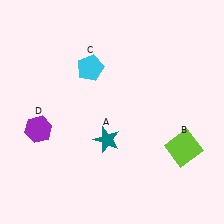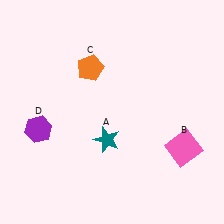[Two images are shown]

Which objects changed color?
B changed from lime to pink. C changed from cyan to orange.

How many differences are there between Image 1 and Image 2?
There are 2 differences between the two images.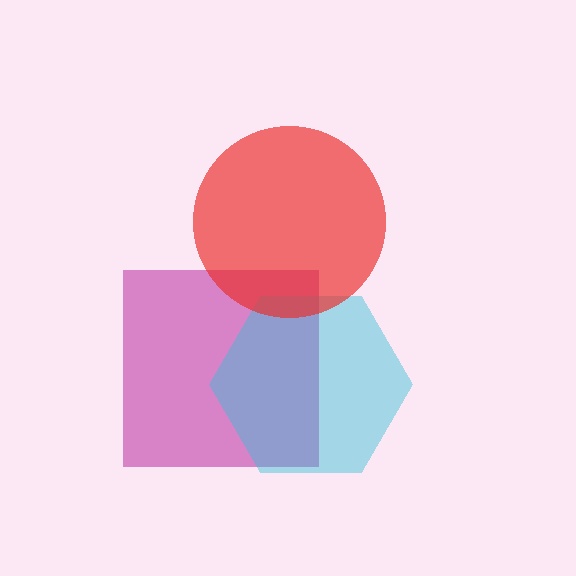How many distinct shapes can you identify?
There are 3 distinct shapes: a magenta square, a cyan hexagon, a red circle.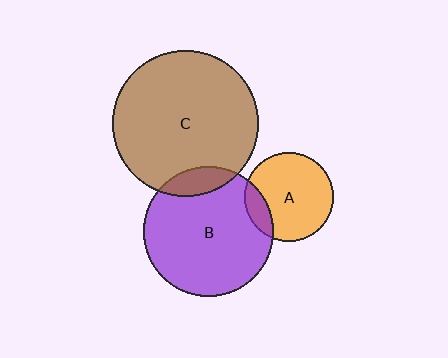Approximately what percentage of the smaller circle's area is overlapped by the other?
Approximately 10%.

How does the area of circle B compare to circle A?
Approximately 2.2 times.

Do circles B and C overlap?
Yes.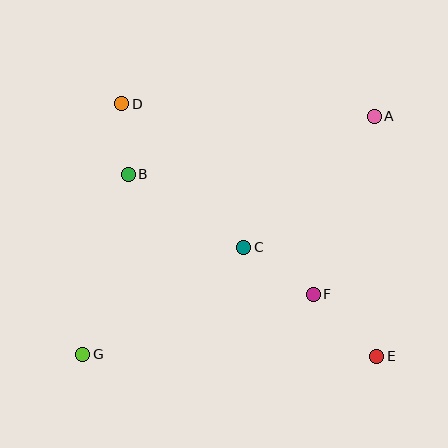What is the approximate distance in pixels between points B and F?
The distance between B and F is approximately 220 pixels.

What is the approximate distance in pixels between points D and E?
The distance between D and E is approximately 359 pixels.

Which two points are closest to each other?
Points B and D are closest to each other.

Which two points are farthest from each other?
Points A and G are farthest from each other.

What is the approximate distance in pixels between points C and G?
The distance between C and G is approximately 193 pixels.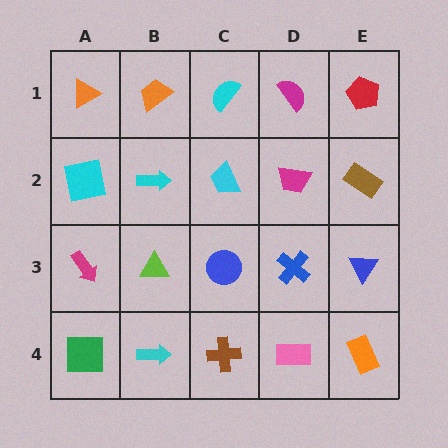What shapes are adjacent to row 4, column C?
A blue circle (row 3, column C), a cyan arrow (row 4, column B), a pink rectangle (row 4, column D).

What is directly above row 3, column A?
A cyan square.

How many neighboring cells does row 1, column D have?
3.